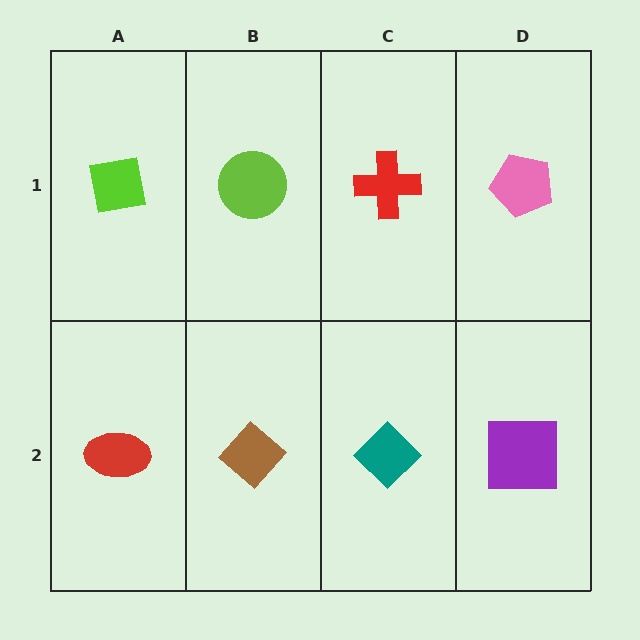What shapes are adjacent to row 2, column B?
A lime circle (row 1, column B), a red ellipse (row 2, column A), a teal diamond (row 2, column C).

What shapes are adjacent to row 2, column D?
A pink pentagon (row 1, column D), a teal diamond (row 2, column C).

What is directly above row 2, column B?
A lime circle.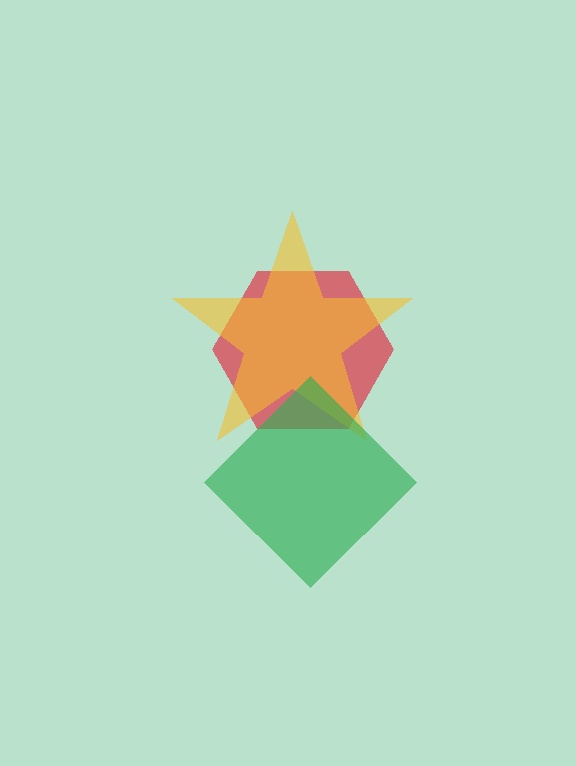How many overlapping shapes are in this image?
There are 3 overlapping shapes in the image.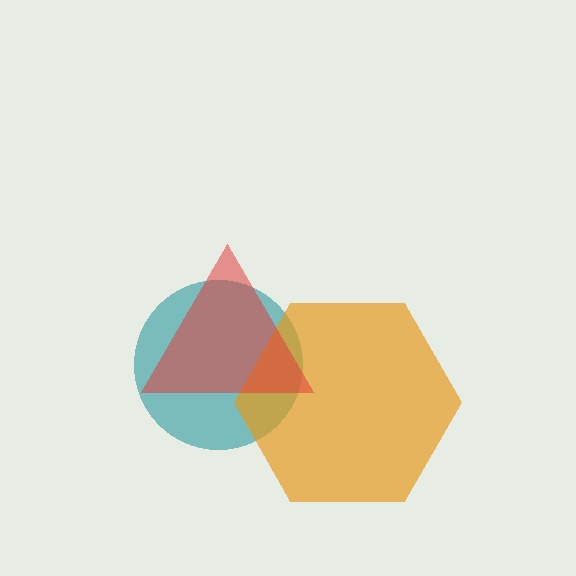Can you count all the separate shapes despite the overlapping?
Yes, there are 3 separate shapes.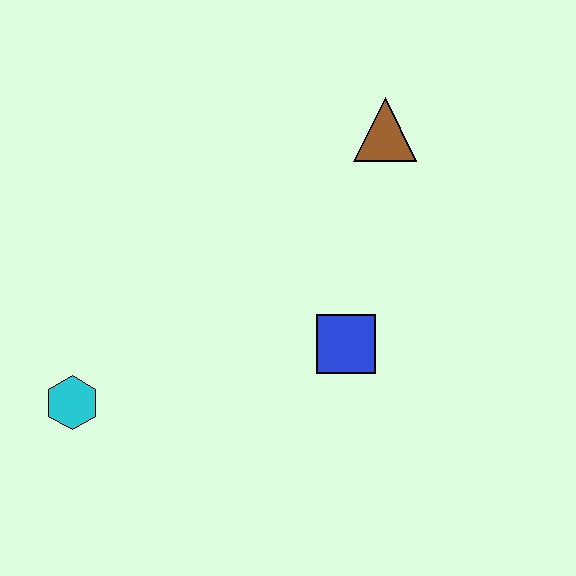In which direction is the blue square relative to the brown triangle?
The blue square is below the brown triangle.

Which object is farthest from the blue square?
The cyan hexagon is farthest from the blue square.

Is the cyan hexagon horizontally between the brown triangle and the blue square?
No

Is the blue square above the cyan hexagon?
Yes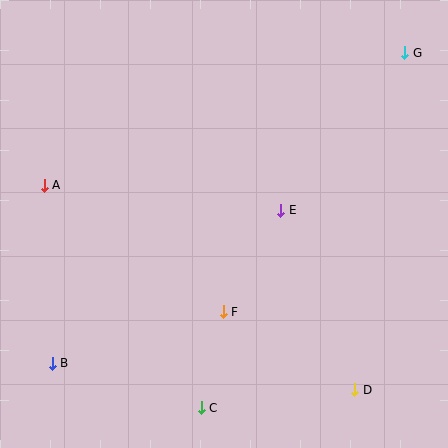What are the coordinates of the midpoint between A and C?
The midpoint between A and C is at (123, 297).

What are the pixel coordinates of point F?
Point F is at (223, 312).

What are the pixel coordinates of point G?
Point G is at (405, 53).